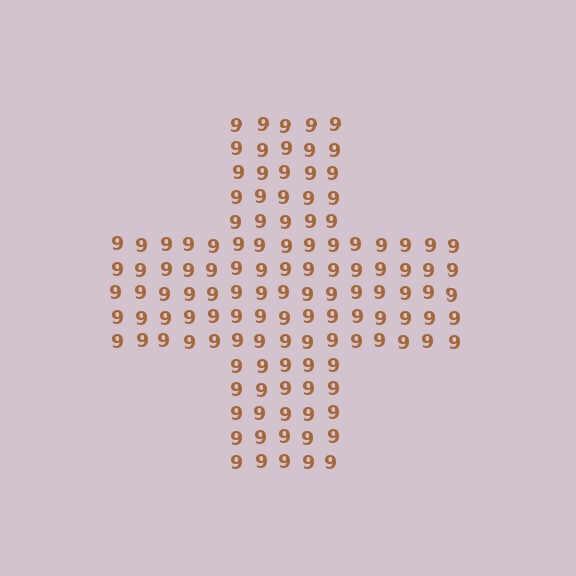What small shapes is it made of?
It is made of small digit 9's.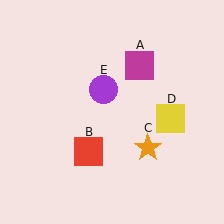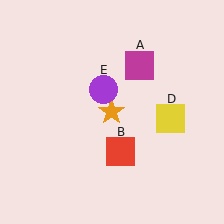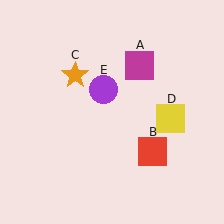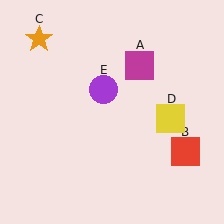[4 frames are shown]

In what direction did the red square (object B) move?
The red square (object B) moved right.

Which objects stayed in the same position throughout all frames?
Magenta square (object A) and yellow square (object D) and purple circle (object E) remained stationary.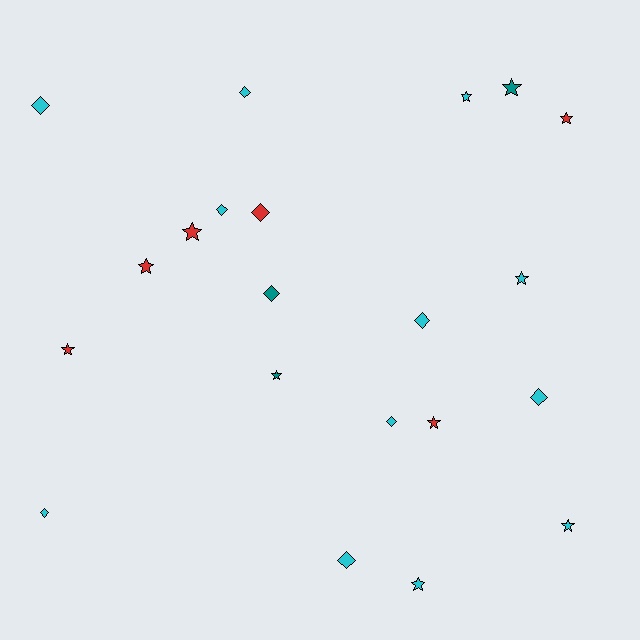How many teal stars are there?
There are 2 teal stars.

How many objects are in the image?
There are 21 objects.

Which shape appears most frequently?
Star, with 11 objects.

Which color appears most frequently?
Cyan, with 12 objects.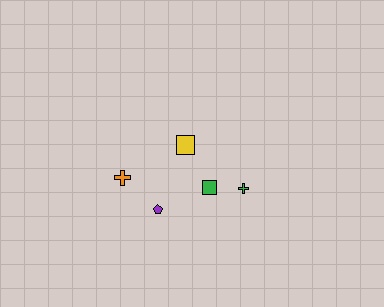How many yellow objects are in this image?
There is 1 yellow object.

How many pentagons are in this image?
There is 1 pentagon.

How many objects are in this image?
There are 5 objects.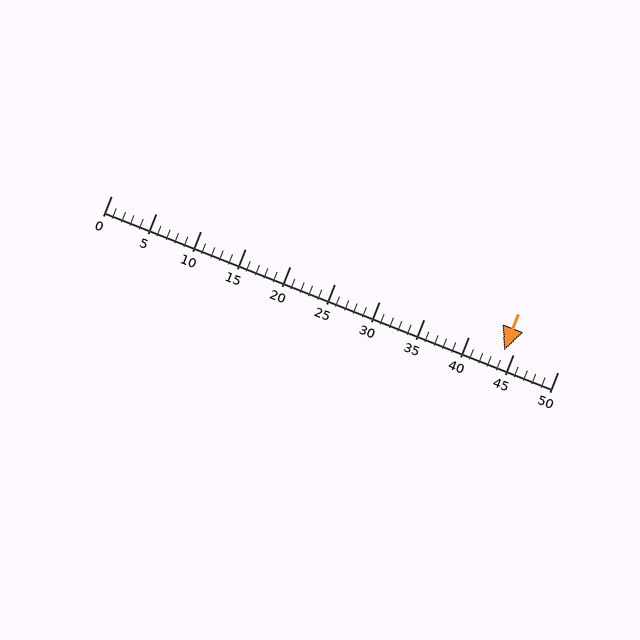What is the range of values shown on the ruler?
The ruler shows values from 0 to 50.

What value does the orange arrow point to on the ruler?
The orange arrow points to approximately 44.